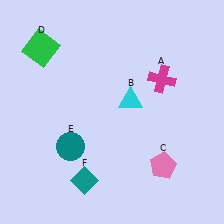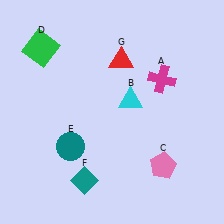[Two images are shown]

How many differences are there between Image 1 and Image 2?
There is 1 difference between the two images.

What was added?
A red triangle (G) was added in Image 2.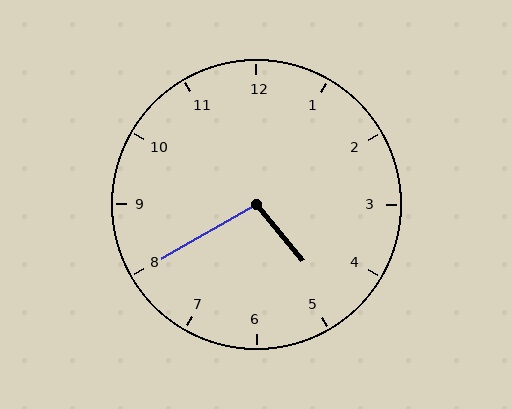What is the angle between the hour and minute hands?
Approximately 100 degrees.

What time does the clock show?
4:40.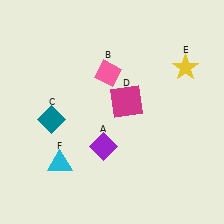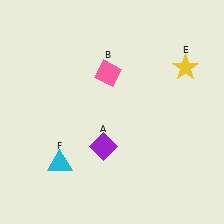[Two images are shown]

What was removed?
The magenta square (D), the teal diamond (C) were removed in Image 2.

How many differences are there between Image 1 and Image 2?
There are 2 differences between the two images.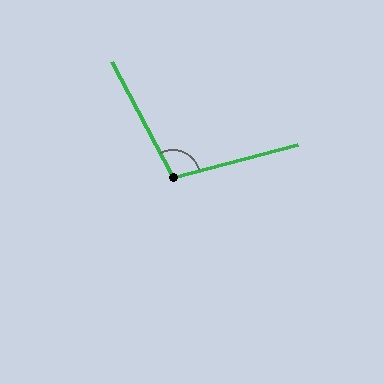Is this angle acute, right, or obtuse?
It is obtuse.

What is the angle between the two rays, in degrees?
Approximately 103 degrees.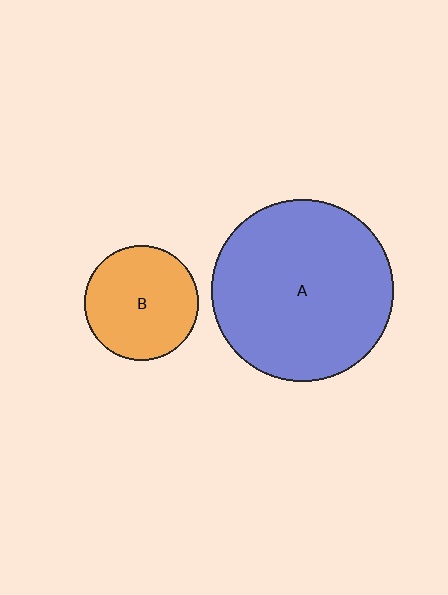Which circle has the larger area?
Circle A (blue).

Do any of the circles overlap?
No, none of the circles overlap.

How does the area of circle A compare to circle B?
Approximately 2.5 times.